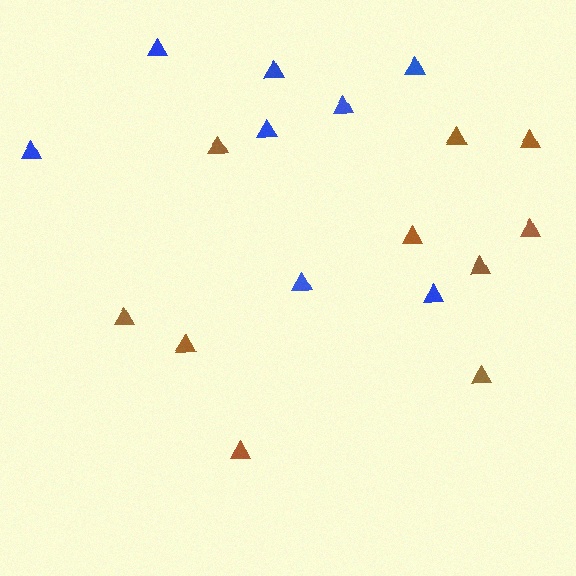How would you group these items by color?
There are 2 groups: one group of brown triangles (10) and one group of blue triangles (8).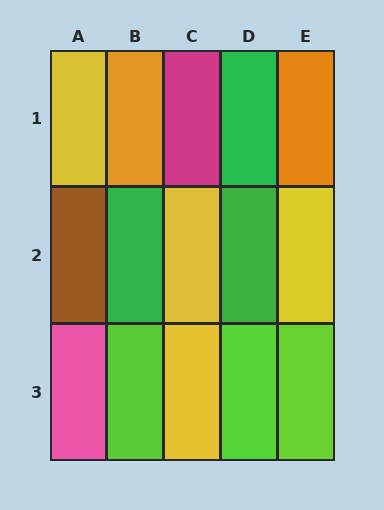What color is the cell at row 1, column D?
Green.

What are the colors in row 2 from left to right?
Brown, green, yellow, green, yellow.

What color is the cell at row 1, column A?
Yellow.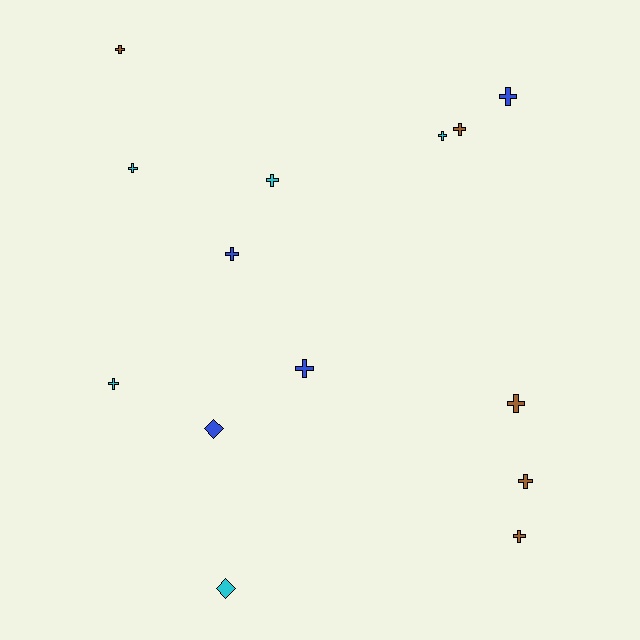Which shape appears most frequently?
Cross, with 12 objects.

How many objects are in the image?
There are 14 objects.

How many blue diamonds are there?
There is 1 blue diamond.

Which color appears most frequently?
Brown, with 5 objects.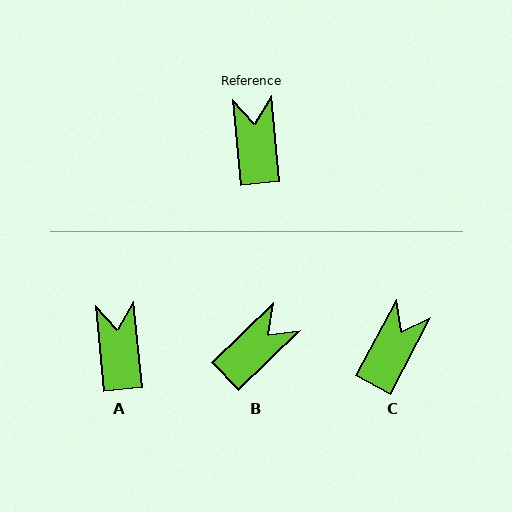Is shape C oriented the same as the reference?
No, it is off by about 33 degrees.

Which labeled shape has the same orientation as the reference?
A.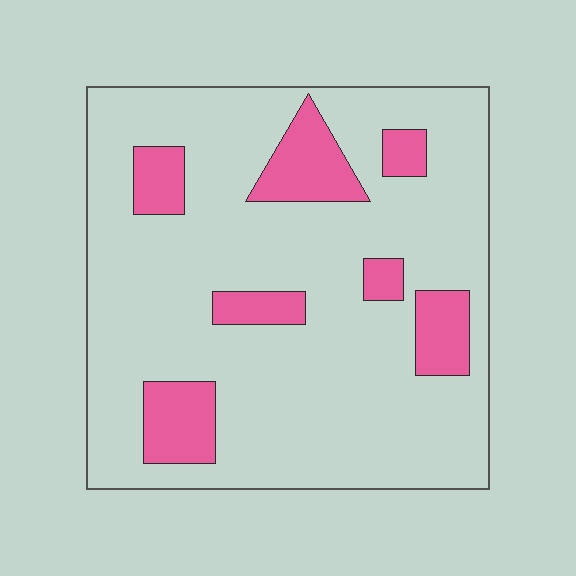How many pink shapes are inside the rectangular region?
7.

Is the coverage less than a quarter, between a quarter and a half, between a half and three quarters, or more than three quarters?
Less than a quarter.